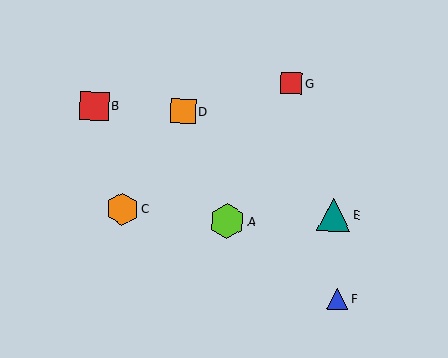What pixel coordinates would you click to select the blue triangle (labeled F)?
Click at (337, 299) to select the blue triangle F.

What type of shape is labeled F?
Shape F is a blue triangle.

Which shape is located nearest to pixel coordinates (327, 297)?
The blue triangle (labeled F) at (337, 299) is nearest to that location.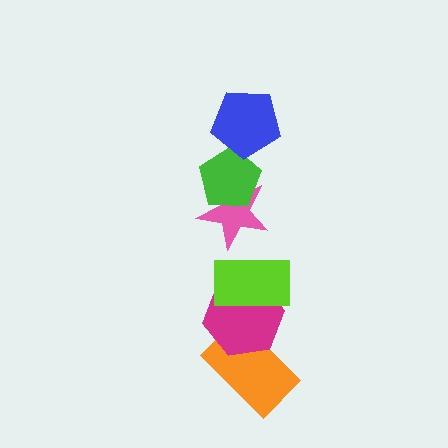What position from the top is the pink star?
The pink star is 3rd from the top.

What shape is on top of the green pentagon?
The blue pentagon is on top of the green pentagon.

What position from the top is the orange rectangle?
The orange rectangle is 6th from the top.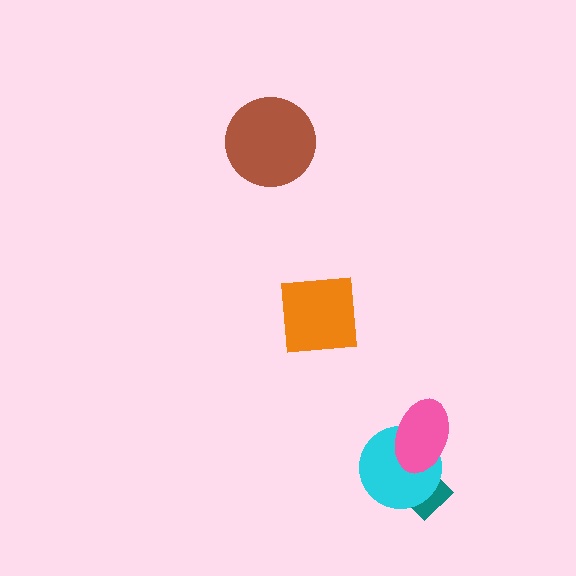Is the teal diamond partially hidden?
Yes, it is partially covered by another shape.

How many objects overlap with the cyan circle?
2 objects overlap with the cyan circle.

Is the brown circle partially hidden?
No, no other shape covers it.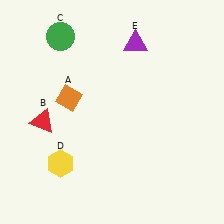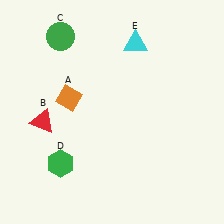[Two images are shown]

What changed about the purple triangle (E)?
In Image 1, E is purple. In Image 2, it changed to cyan.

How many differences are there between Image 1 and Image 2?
There are 2 differences between the two images.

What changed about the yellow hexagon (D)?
In Image 1, D is yellow. In Image 2, it changed to green.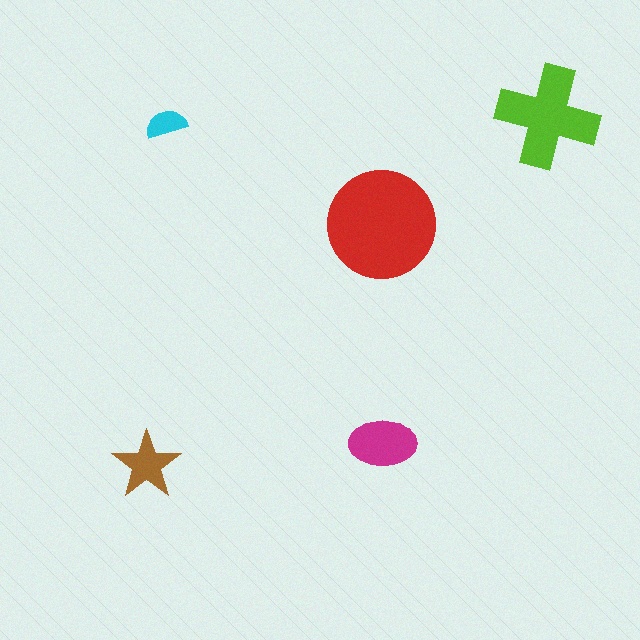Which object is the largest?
The red circle.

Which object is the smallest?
The cyan semicircle.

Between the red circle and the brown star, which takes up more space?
The red circle.